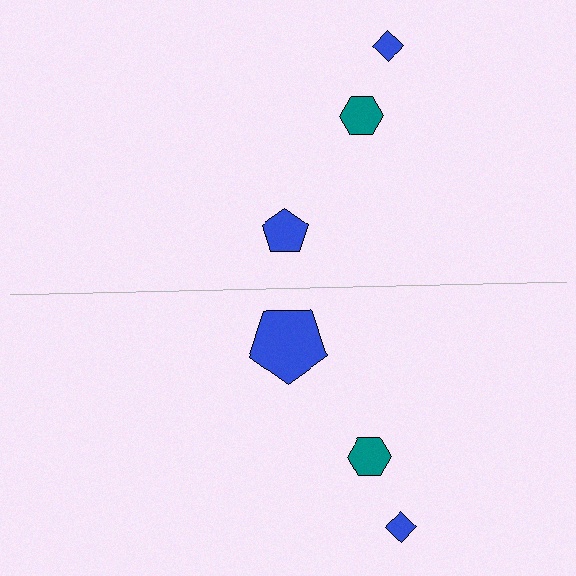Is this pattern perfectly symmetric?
No, the pattern is not perfectly symmetric. The blue pentagon on the bottom side has a different size than its mirror counterpart.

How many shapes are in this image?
There are 6 shapes in this image.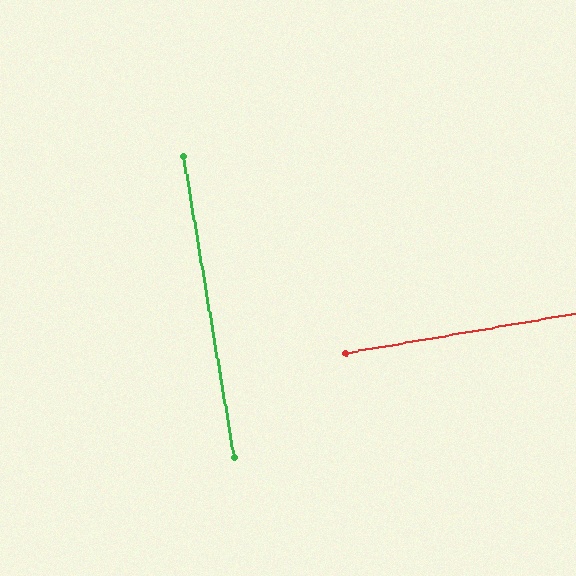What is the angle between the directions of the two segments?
Approximately 90 degrees.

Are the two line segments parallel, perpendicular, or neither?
Perpendicular — they meet at approximately 90°.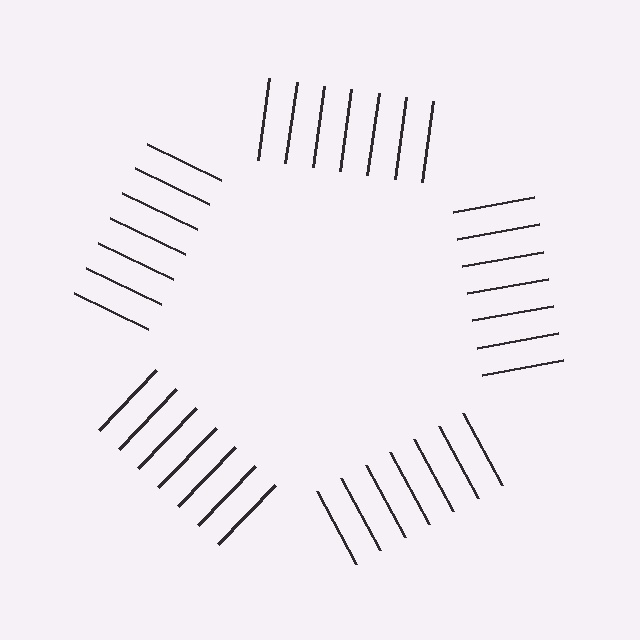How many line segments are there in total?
35 — 7 along each of the 5 edges.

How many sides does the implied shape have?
5 sides — the line-ends trace a pentagon.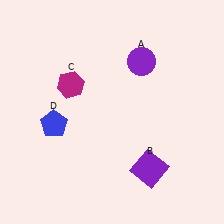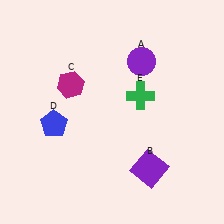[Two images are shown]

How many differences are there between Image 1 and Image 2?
There is 1 difference between the two images.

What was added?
A green cross (E) was added in Image 2.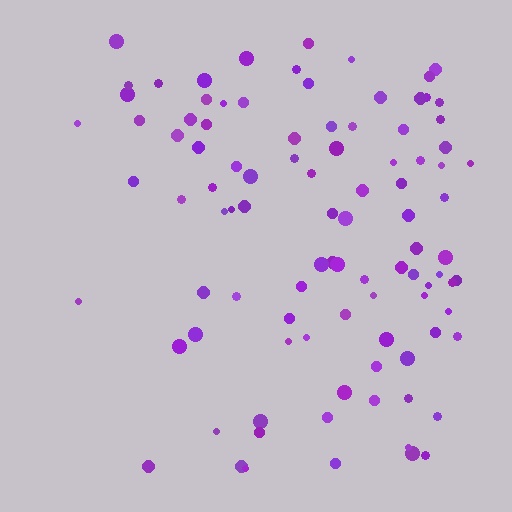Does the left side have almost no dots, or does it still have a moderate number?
Still a moderate number, just noticeably fewer than the right.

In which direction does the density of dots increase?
From left to right, with the right side densest.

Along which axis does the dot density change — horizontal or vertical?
Horizontal.